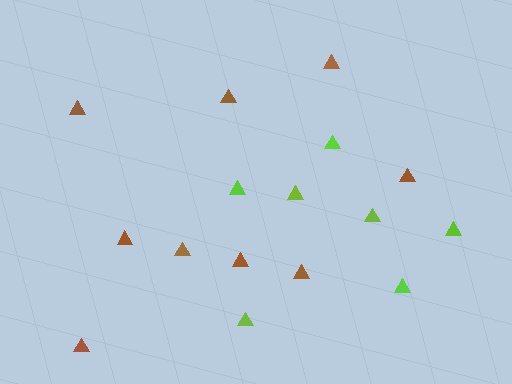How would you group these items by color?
There are 2 groups: one group of brown triangles (9) and one group of lime triangles (7).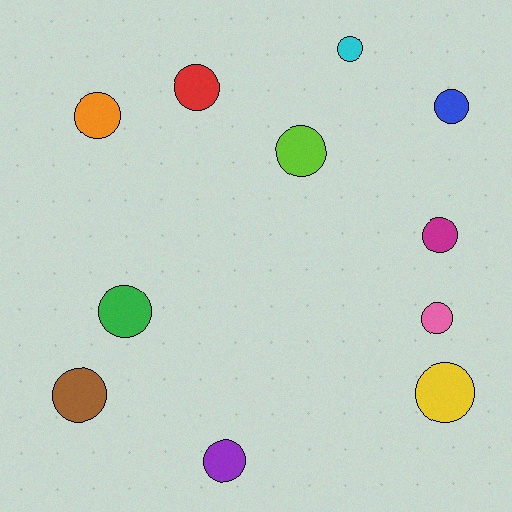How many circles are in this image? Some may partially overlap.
There are 11 circles.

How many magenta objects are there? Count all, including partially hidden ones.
There is 1 magenta object.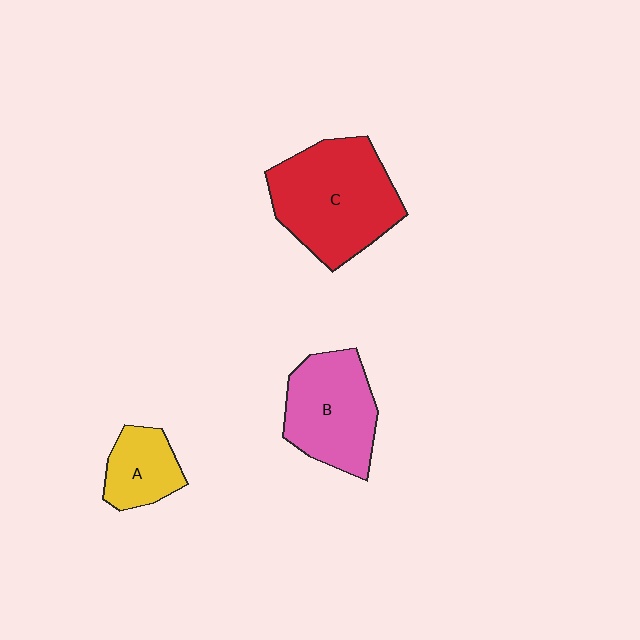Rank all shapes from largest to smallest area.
From largest to smallest: C (red), B (pink), A (yellow).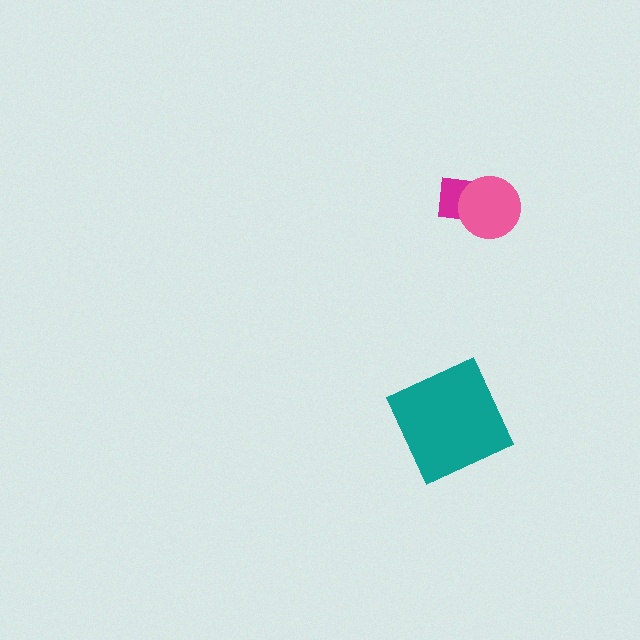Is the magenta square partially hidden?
Yes, it is partially covered by another shape.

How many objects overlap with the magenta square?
1 object overlaps with the magenta square.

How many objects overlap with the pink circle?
1 object overlaps with the pink circle.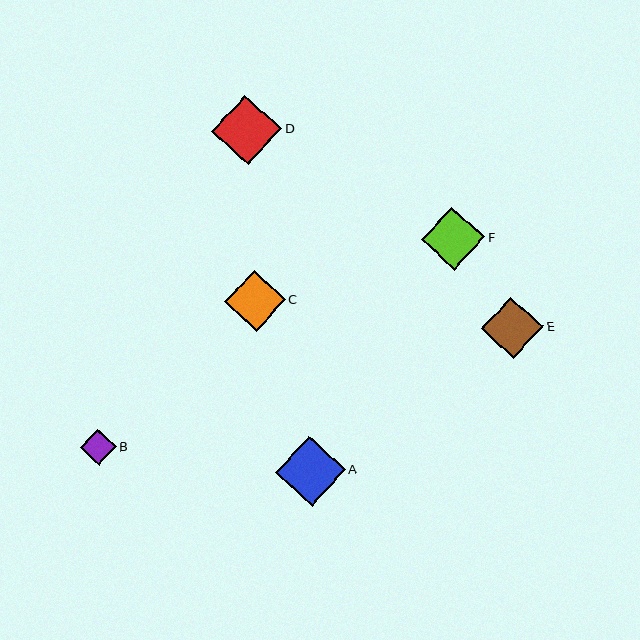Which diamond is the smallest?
Diamond B is the smallest with a size of approximately 36 pixels.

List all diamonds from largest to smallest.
From largest to smallest: A, D, F, E, C, B.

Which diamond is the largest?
Diamond A is the largest with a size of approximately 70 pixels.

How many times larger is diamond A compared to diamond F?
Diamond A is approximately 1.1 times the size of diamond F.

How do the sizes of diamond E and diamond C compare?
Diamond E and diamond C are approximately the same size.